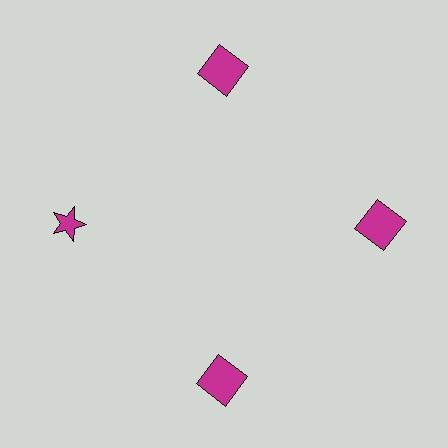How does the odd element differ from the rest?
It has a different shape: star instead of square.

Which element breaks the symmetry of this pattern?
The magenta star at roughly the 9 o'clock position breaks the symmetry. All other shapes are magenta squares.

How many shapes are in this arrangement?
There are 4 shapes arranged in a ring pattern.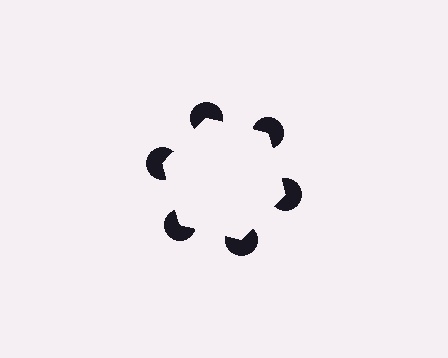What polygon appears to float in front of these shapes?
An illusory hexagon — its edges are inferred from the aligned wedge cuts in the pac-man discs, not physically drawn.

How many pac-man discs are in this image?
There are 6 — one at each vertex of the illusory hexagon.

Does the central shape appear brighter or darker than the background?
It typically appears slightly brighter than the background, even though no actual brightness change is drawn.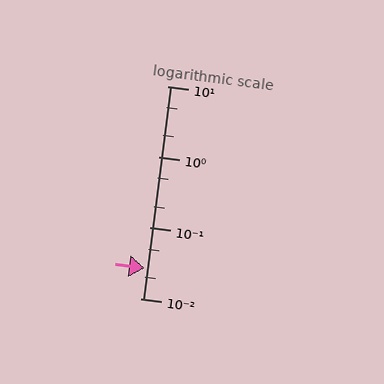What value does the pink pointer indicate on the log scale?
The pointer indicates approximately 0.027.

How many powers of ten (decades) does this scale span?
The scale spans 3 decades, from 0.01 to 10.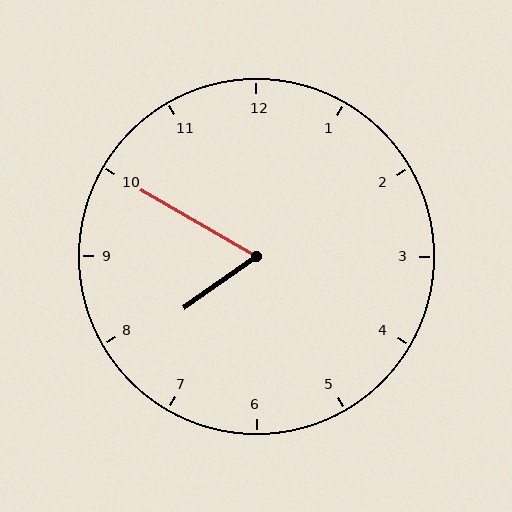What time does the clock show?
7:50.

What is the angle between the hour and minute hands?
Approximately 65 degrees.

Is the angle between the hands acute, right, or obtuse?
It is acute.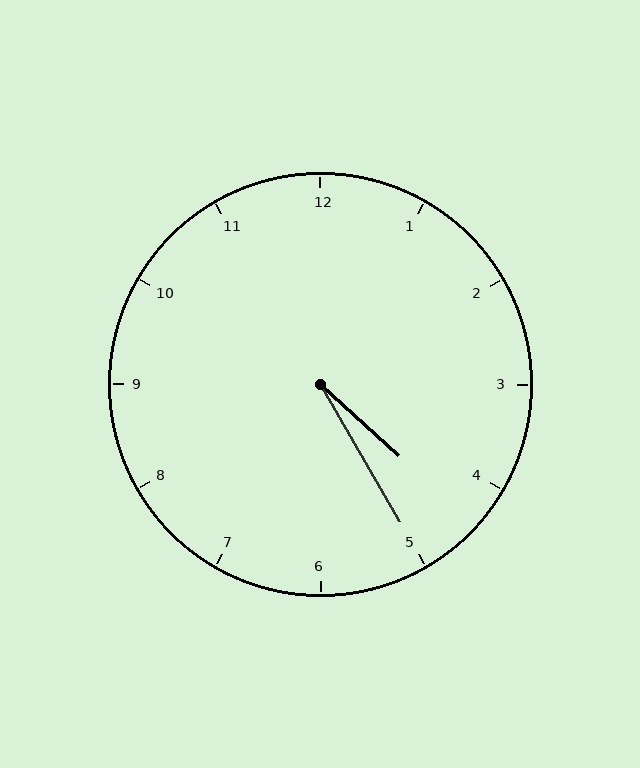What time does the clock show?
4:25.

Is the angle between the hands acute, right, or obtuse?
It is acute.